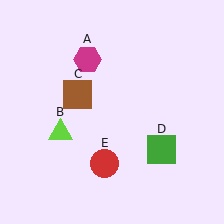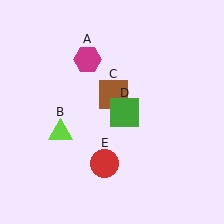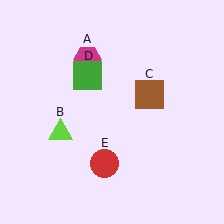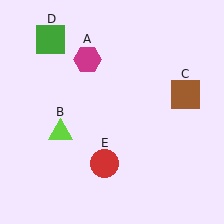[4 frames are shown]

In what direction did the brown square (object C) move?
The brown square (object C) moved right.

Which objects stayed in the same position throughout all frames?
Magenta hexagon (object A) and lime triangle (object B) and red circle (object E) remained stationary.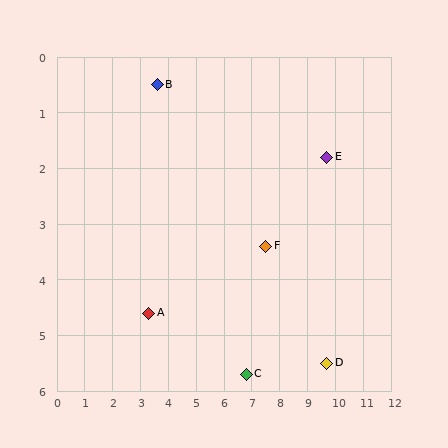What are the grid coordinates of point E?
Point E is at approximately (9.7, 1.8).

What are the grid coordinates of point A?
Point A is at approximately (3.3, 4.6).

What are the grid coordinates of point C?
Point C is at approximately (6.8, 5.7).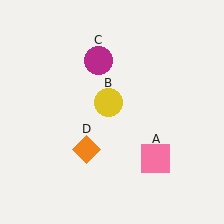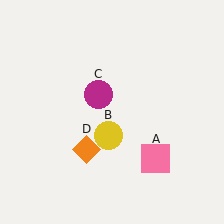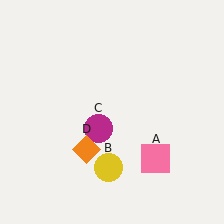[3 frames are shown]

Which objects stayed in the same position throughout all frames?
Pink square (object A) and orange diamond (object D) remained stationary.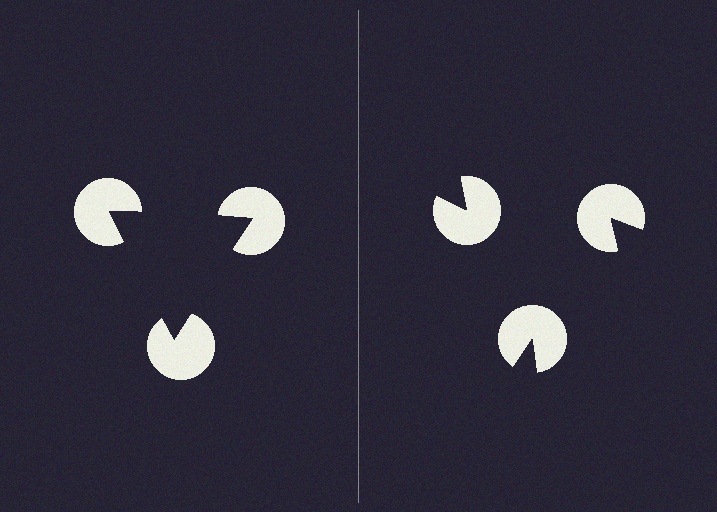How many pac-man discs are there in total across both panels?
6 — 3 on each side.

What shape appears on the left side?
An illusory triangle.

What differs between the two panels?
The pac-man discs are positioned identically on both sides; only the wedge orientations differ. On the left they align to a triangle; on the right they are misaligned.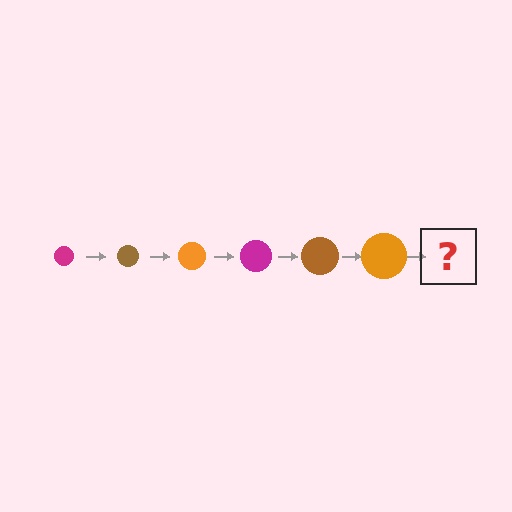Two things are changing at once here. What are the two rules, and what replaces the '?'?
The two rules are that the circle grows larger each step and the color cycles through magenta, brown, and orange. The '?' should be a magenta circle, larger than the previous one.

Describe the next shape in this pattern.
It should be a magenta circle, larger than the previous one.